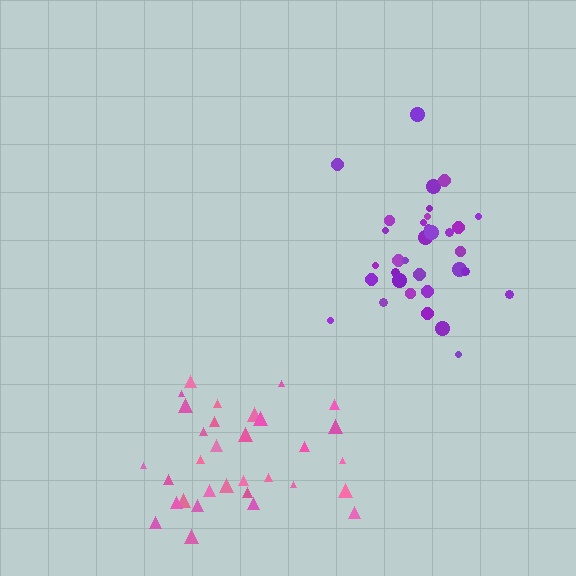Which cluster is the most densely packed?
Purple.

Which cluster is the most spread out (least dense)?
Pink.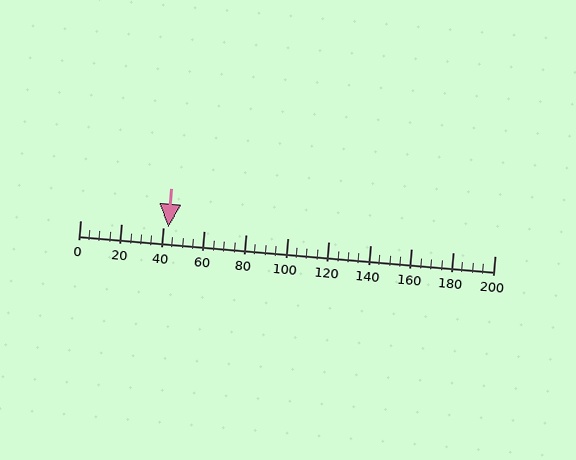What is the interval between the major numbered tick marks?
The major tick marks are spaced 20 units apart.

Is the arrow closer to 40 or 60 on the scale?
The arrow is closer to 40.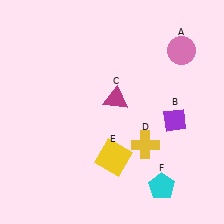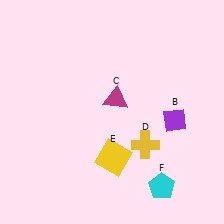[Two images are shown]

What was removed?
The pink circle (A) was removed in Image 2.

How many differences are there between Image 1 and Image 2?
There is 1 difference between the two images.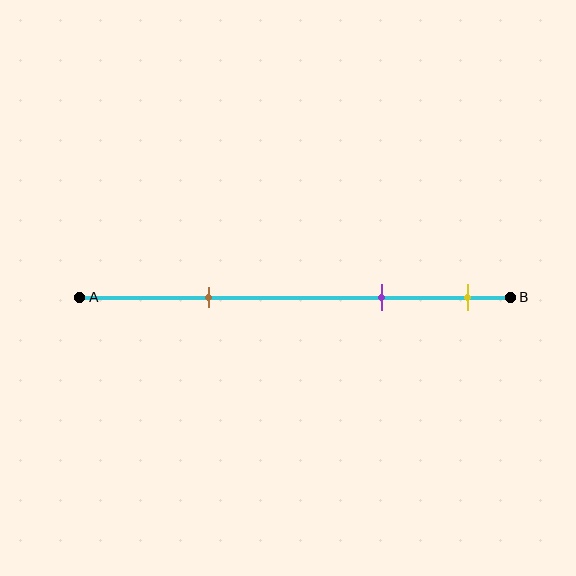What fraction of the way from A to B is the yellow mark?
The yellow mark is approximately 90% (0.9) of the way from A to B.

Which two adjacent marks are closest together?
The purple and yellow marks are the closest adjacent pair.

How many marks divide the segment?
There are 3 marks dividing the segment.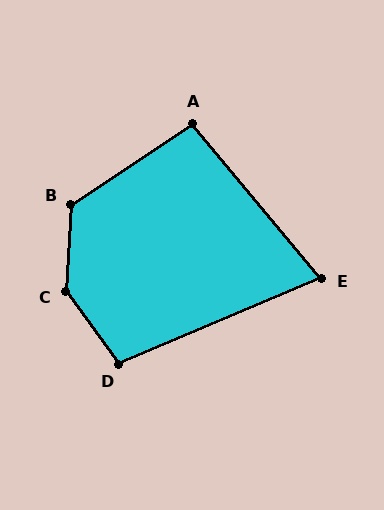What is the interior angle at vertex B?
Approximately 127 degrees (obtuse).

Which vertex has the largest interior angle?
C, at approximately 141 degrees.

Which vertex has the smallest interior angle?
E, at approximately 73 degrees.